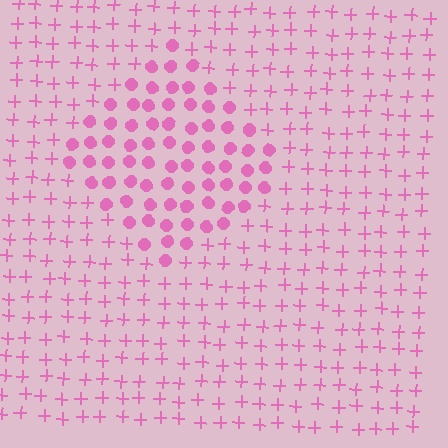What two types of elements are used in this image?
The image uses circles inside the diamond region and plus signs outside it.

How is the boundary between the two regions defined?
The boundary is defined by a change in element shape: circles inside vs. plus signs outside. All elements share the same color and spacing.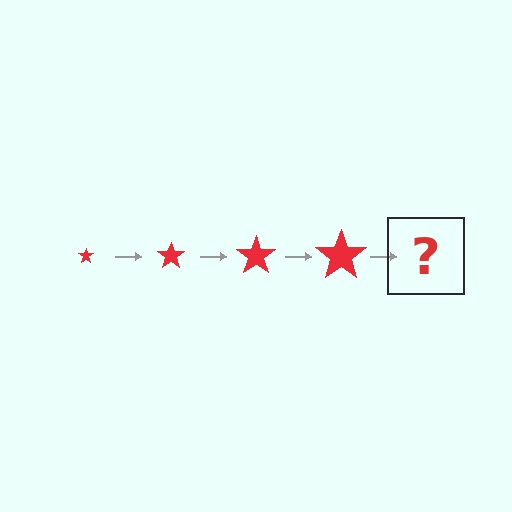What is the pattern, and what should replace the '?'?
The pattern is that the star gets progressively larger each step. The '?' should be a red star, larger than the previous one.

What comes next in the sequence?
The next element should be a red star, larger than the previous one.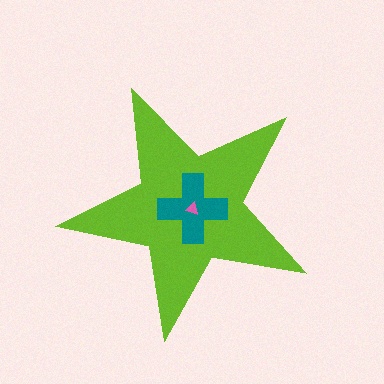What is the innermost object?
The pink triangle.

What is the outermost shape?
The lime star.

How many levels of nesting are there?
3.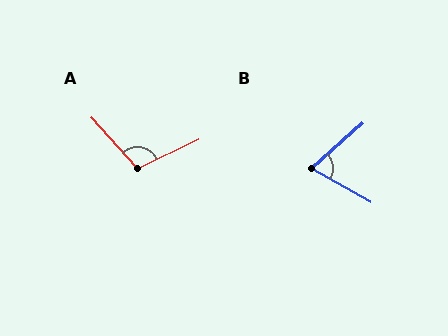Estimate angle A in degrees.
Approximately 106 degrees.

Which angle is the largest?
A, at approximately 106 degrees.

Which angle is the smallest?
B, at approximately 71 degrees.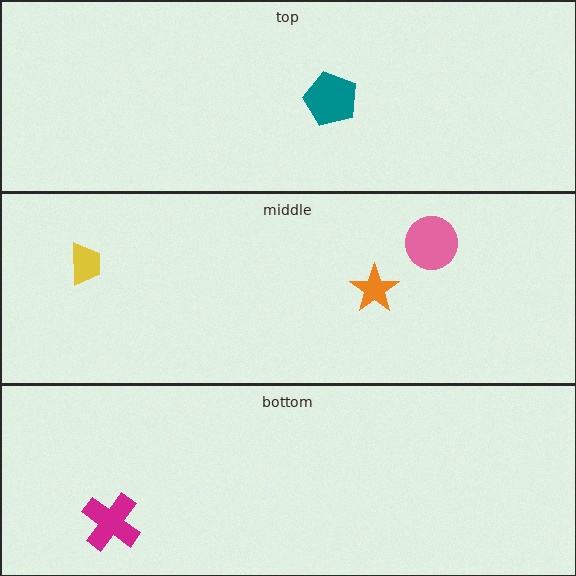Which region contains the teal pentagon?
The top region.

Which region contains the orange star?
The middle region.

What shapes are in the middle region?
The yellow trapezoid, the pink circle, the orange star.